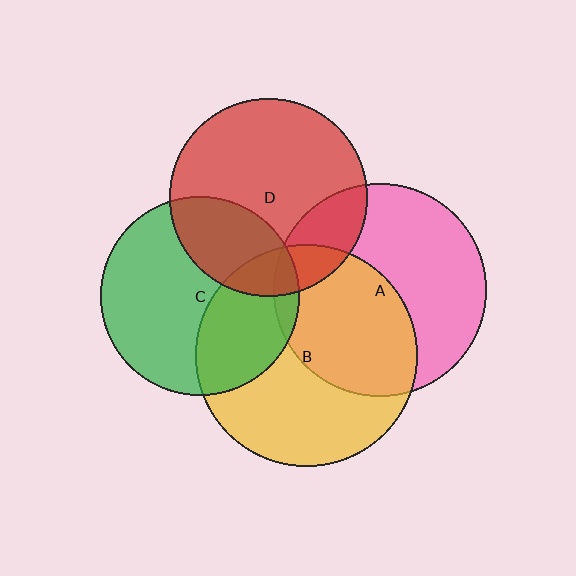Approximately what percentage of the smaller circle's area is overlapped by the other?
Approximately 30%.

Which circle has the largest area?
Circle B (yellow).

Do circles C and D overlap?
Yes.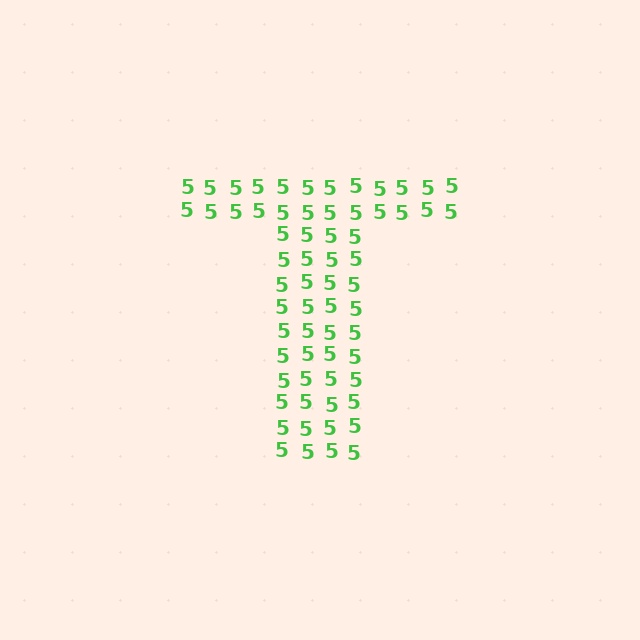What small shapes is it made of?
It is made of small digit 5's.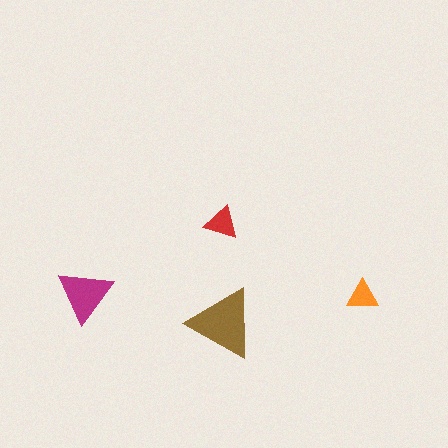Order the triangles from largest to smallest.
the brown one, the magenta one, the red one, the orange one.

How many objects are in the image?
There are 4 objects in the image.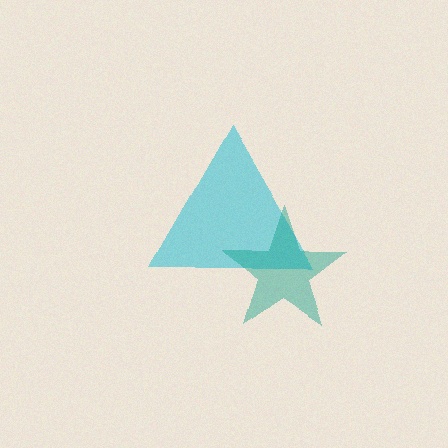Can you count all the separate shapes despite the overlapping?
Yes, there are 2 separate shapes.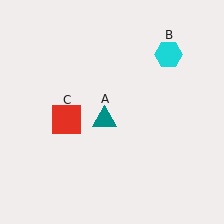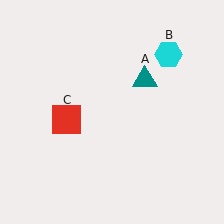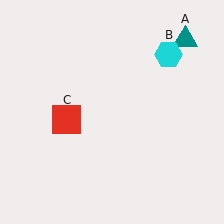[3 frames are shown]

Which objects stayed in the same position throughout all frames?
Cyan hexagon (object B) and red square (object C) remained stationary.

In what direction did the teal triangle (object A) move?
The teal triangle (object A) moved up and to the right.